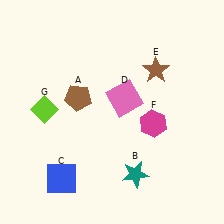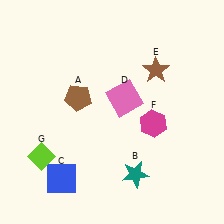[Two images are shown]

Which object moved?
The lime diamond (G) moved down.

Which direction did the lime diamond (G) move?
The lime diamond (G) moved down.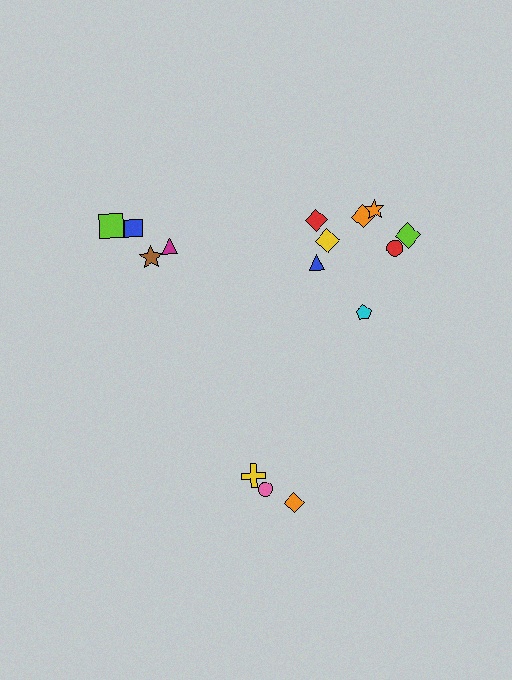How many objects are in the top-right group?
There are 8 objects.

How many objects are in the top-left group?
There are 4 objects.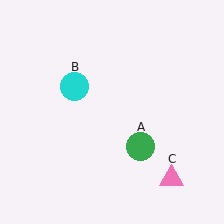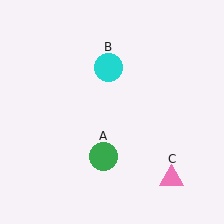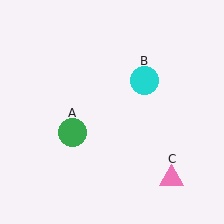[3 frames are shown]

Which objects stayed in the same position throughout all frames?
Pink triangle (object C) remained stationary.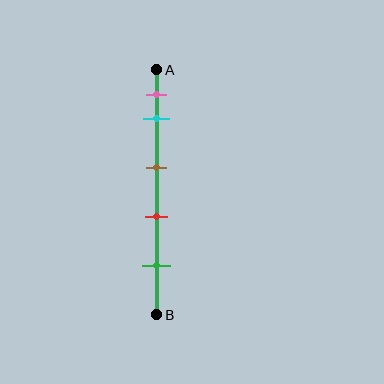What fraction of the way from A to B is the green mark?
The green mark is approximately 80% (0.8) of the way from A to B.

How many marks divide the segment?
There are 5 marks dividing the segment.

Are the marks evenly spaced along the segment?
No, the marks are not evenly spaced.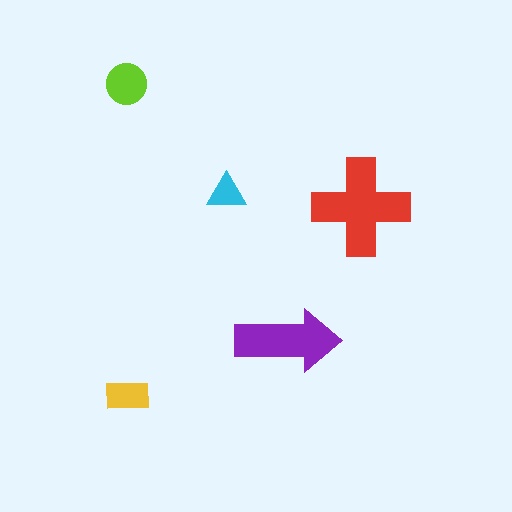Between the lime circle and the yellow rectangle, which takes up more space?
The lime circle.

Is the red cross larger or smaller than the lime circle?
Larger.